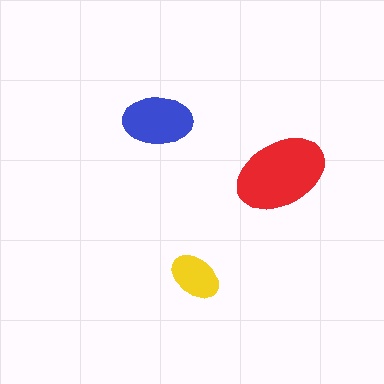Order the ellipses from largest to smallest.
the red one, the blue one, the yellow one.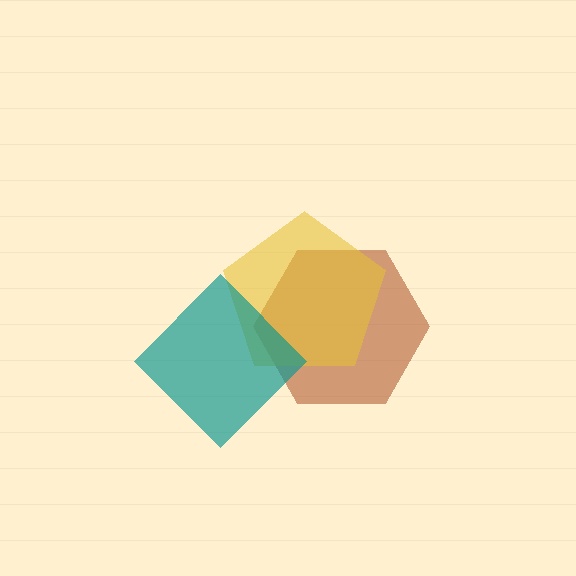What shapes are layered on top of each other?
The layered shapes are: a brown hexagon, a yellow pentagon, a teal diamond.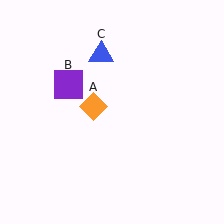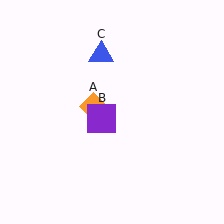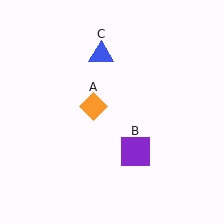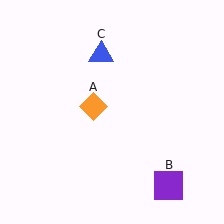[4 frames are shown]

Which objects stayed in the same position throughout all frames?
Orange diamond (object A) and blue triangle (object C) remained stationary.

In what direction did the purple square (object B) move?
The purple square (object B) moved down and to the right.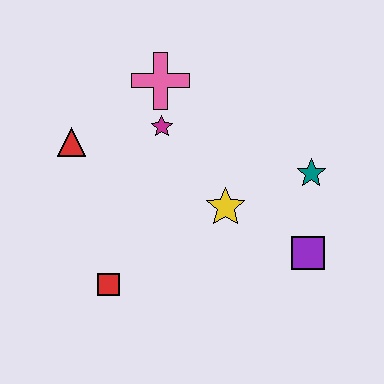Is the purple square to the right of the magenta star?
Yes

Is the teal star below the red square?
No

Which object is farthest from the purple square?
The red triangle is farthest from the purple square.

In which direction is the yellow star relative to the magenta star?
The yellow star is below the magenta star.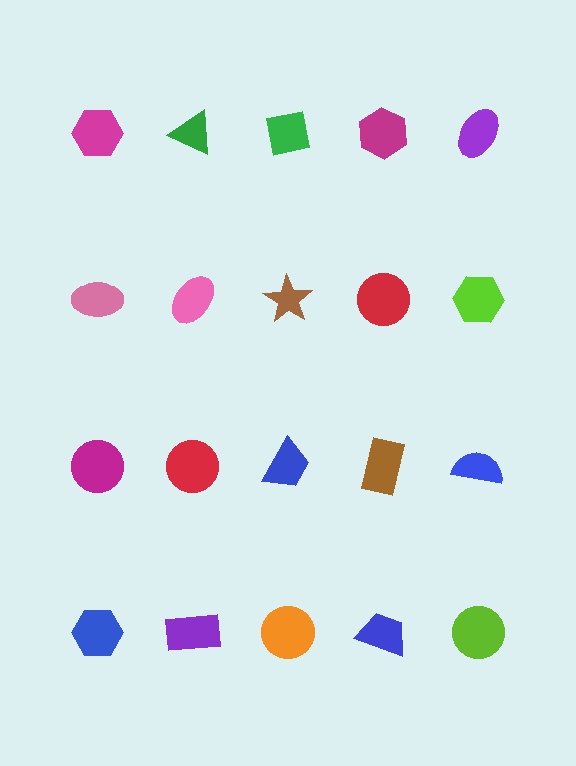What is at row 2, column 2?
A pink ellipse.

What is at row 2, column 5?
A lime hexagon.